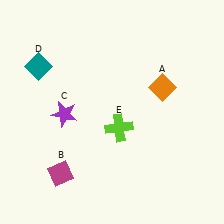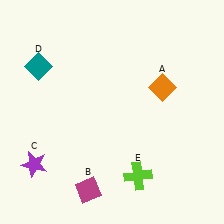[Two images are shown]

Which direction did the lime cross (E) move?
The lime cross (E) moved down.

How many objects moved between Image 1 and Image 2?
3 objects moved between the two images.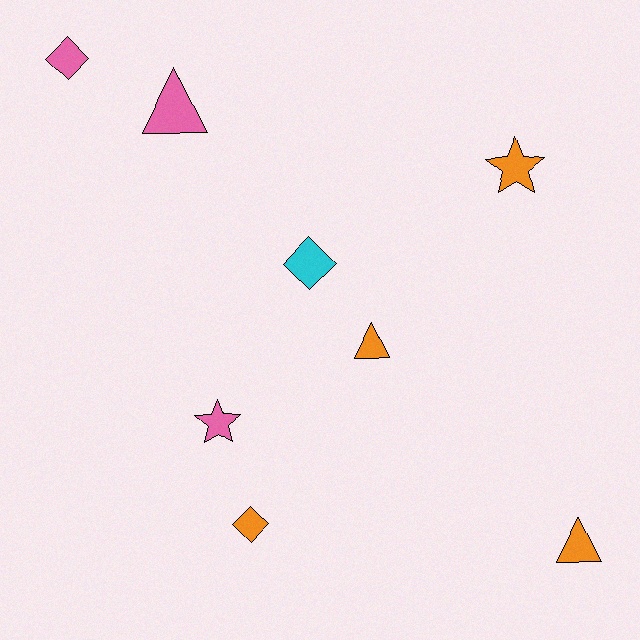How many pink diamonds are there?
There is 1 pink diamond.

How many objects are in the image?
There are 8 objects.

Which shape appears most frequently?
Diamond, with 3 objects.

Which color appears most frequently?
Orange, with 4 objects.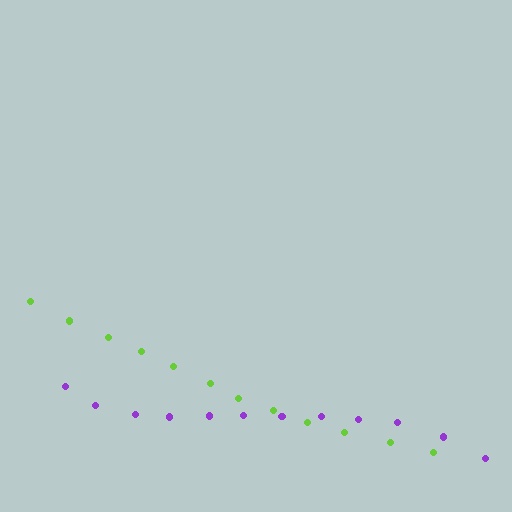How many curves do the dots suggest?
There are 2 distinct paths.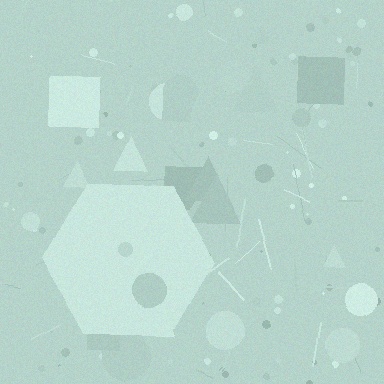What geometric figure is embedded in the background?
A hexagon is embedded in the background.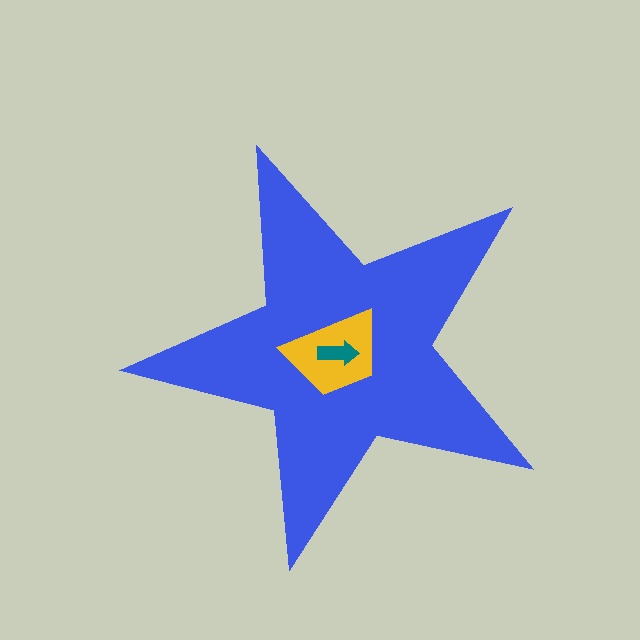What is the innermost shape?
The teal arrow.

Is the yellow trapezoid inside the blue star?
Yes.